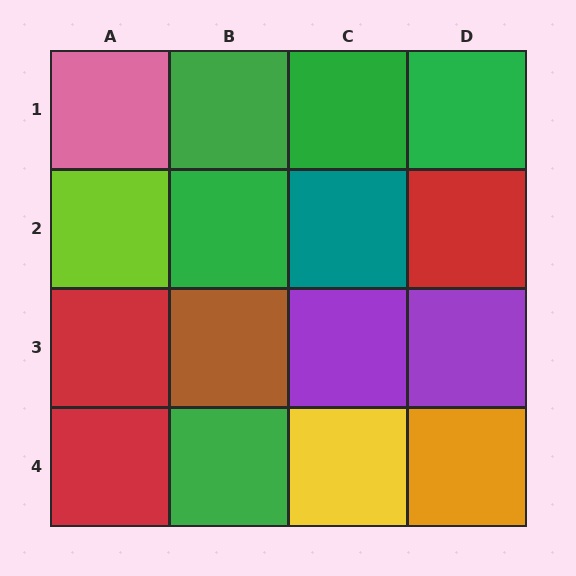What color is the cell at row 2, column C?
Teal.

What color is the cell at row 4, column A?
Red.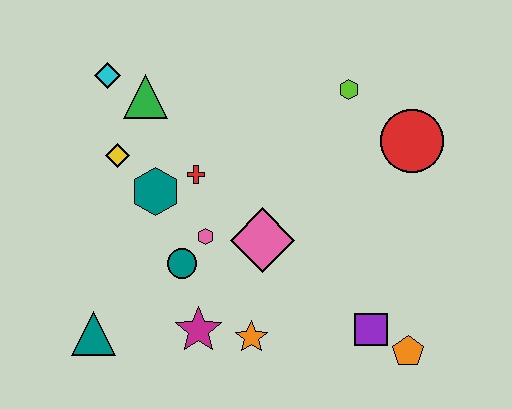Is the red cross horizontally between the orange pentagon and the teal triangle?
Yes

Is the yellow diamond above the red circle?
No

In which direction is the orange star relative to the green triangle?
The orange star is below the green triangle.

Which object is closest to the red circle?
The lime hexagon is closest to the red circle.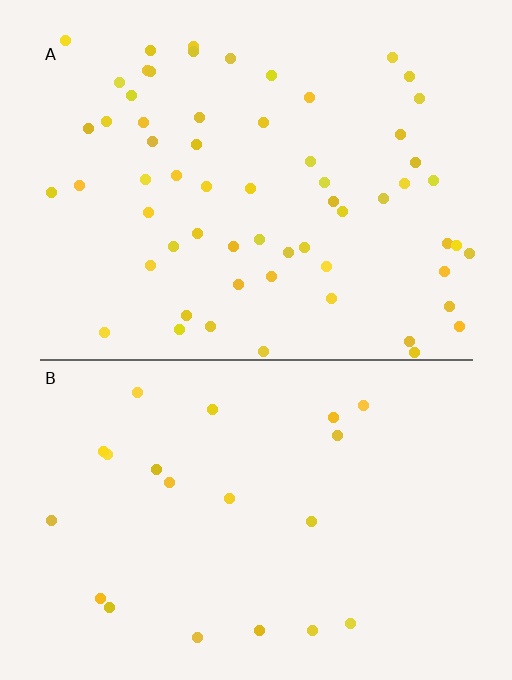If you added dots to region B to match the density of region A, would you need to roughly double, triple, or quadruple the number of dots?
Approximately triple.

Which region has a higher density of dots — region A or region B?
A (the top).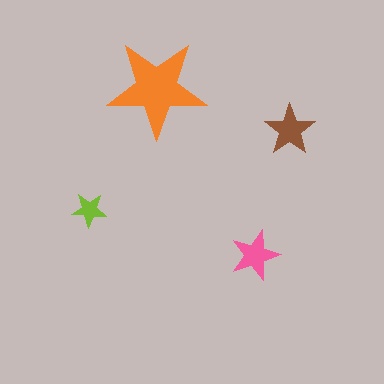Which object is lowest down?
The pink star is bottommost.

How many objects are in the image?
There are 4 objects in the image.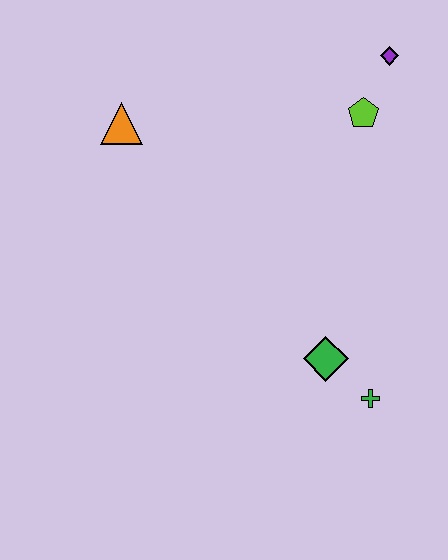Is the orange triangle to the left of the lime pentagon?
Yes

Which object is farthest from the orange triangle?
The green cross is farthest from the orange triangle.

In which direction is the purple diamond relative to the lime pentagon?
The purple diamond is above the lime pentagon.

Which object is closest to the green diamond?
The green cross is closest to the green diamond.